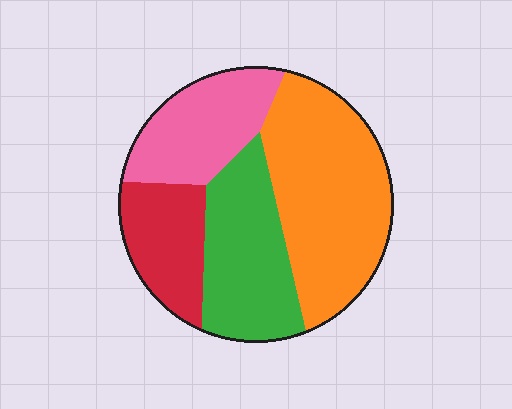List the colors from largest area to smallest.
From largest to smallest: orange, green, pink, red.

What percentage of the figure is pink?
Pink takes up about one fifth (1/5) of the figure.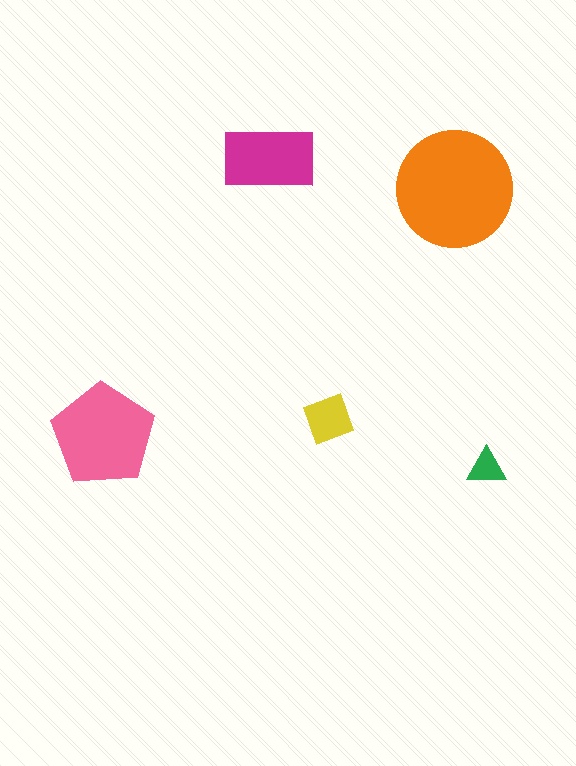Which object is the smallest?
The green triangle.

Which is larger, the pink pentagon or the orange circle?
The orange circle.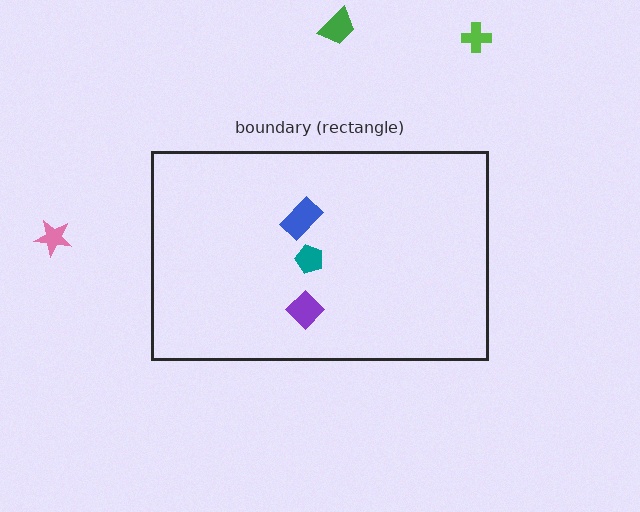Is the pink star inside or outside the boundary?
Outside.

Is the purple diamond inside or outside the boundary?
Inside.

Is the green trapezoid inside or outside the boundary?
Outside.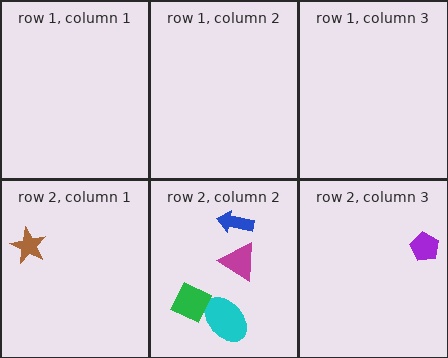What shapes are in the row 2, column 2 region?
The blue arrow, the magenta triangle, the cyan ellipse, the green diamond.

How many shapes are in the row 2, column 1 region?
1.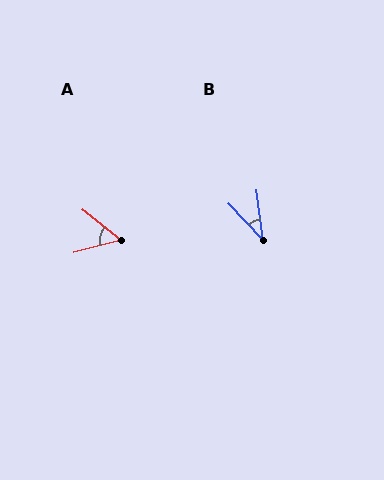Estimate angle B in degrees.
Approximately 36 degrees.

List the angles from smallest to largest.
B (36°), A (53°).